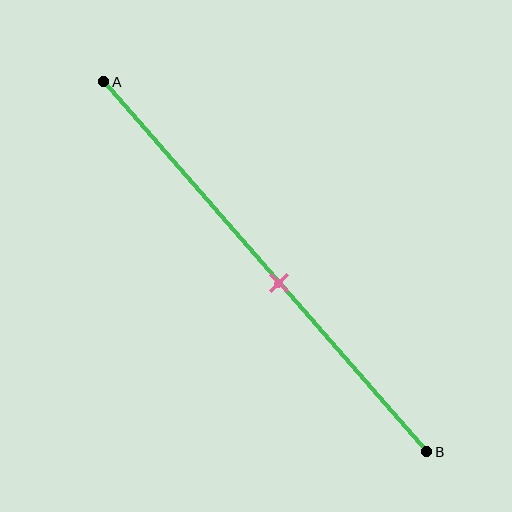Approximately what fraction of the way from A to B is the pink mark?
The pink mark is approximately 55% of the way from A to B.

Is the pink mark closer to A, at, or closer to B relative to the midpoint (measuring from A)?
The pink mark is closer to point B than the midpoint of segment AB.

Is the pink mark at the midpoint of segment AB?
No, the mark is at about 55% from A, not at the 50% midpoint.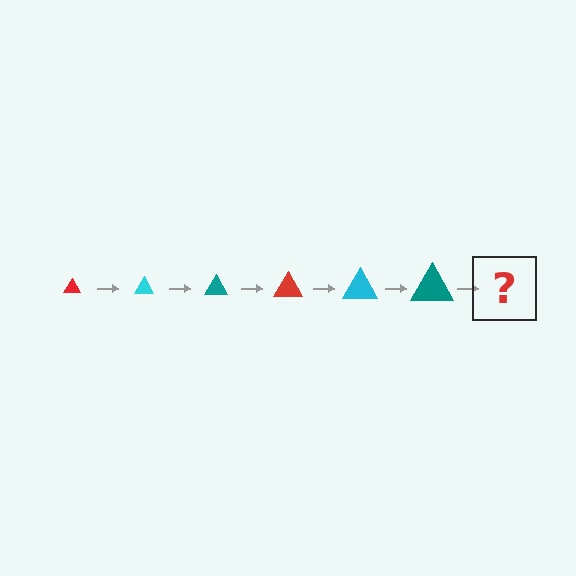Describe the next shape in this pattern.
It should be a red triangle, larger than the previous one.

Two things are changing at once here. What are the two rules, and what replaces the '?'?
The two rules are that the triangle grows larger each step and the color cycles through red, cyan, and teal. The '?' should be a red triangle, larger than the previous one.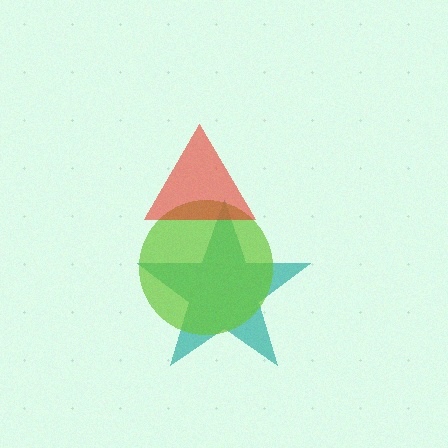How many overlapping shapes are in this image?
There are 3 overlapping shapes in the image.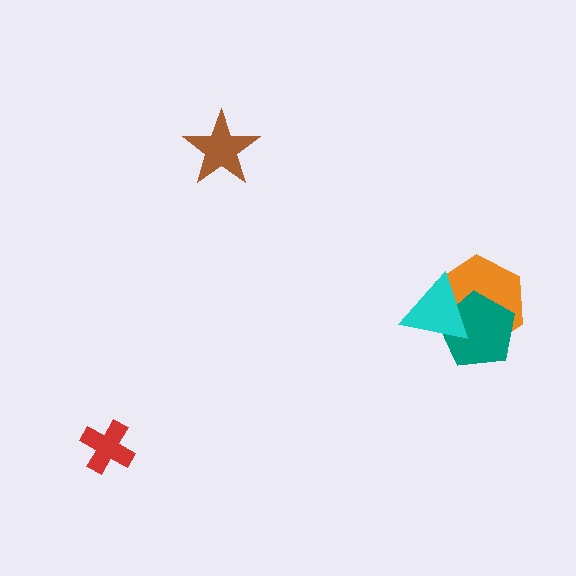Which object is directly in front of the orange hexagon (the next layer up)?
The teal pentagon is directly in front of the orange hexagon.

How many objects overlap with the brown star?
0 objects overlap with the brown star.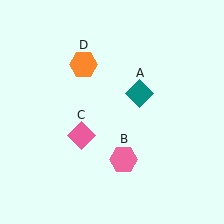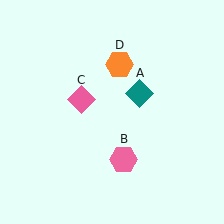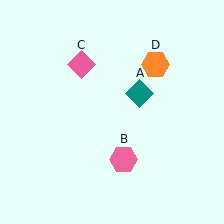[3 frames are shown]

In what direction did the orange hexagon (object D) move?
The orange hexagon (object D) moved right.